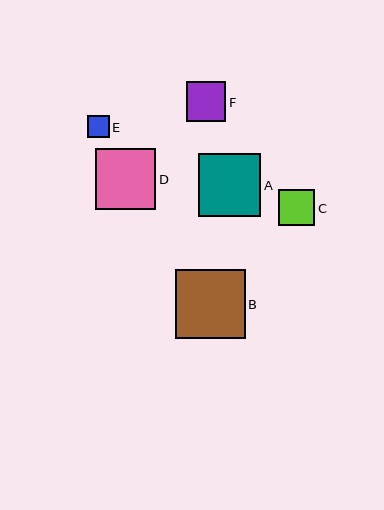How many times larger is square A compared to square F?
Square A is approximately 1.6 times the size of square F.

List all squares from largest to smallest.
From largest to smallest: B, A, D, F, C, E.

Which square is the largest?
Square B is the largest with a size of approximately 70 pixels.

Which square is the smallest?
Square E is the smallest with a size of approximately 22 pixels.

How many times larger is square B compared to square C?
Square B is approximately 1.9 times the size of square C.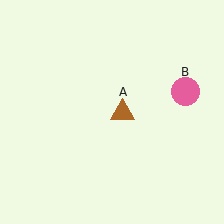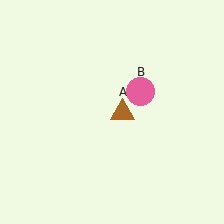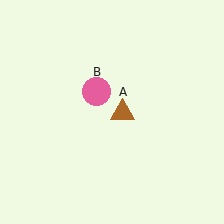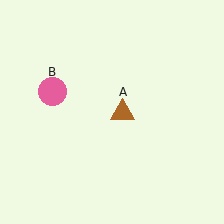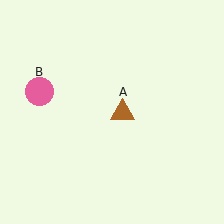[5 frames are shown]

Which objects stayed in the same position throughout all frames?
Brown triangle (object A) remained stationary.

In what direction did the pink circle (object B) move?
The pink circle (object B) moved left.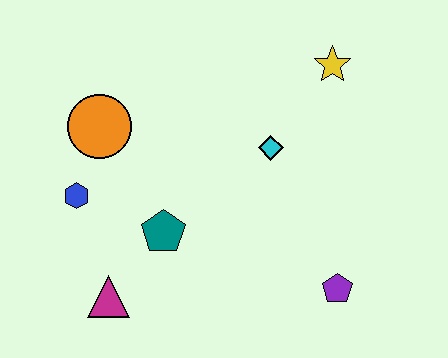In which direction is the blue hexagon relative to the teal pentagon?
The blue hexagon is to the left of the teal pentagon.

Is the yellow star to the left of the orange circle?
No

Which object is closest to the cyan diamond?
The yellow star is closest to the cyan diamond.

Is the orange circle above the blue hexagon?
Yes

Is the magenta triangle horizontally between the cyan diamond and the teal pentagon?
No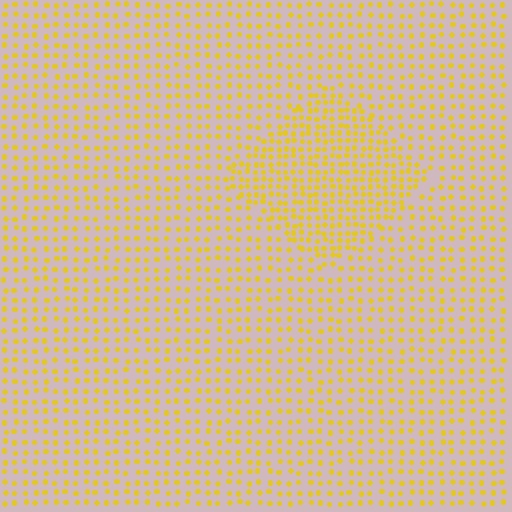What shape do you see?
I see a diamond.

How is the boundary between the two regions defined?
The boundary is defined by a change in element density (approximately 1.8x ratio). All elements are the same color, size, and shape.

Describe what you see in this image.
The image contains small yellow elements arranged at two different densities. A diamond-shaped region is visible where the elements are more densely packed than the surrounding area.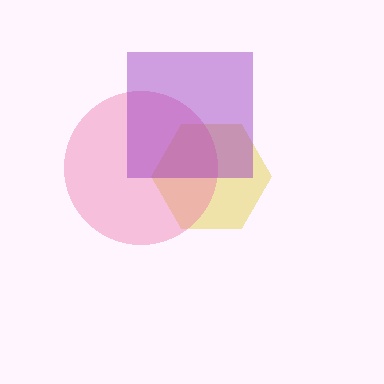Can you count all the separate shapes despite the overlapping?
Yes, there are 3 separate shapes.